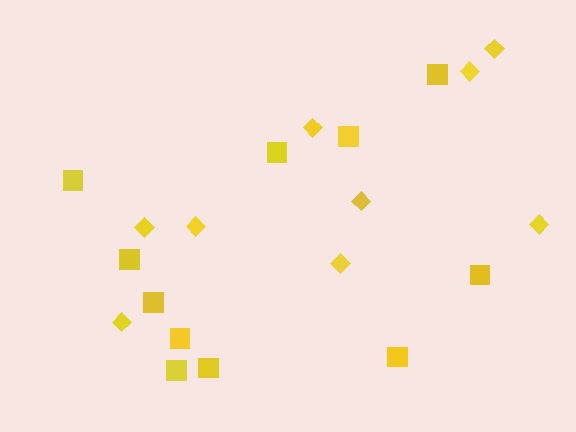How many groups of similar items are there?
There are 2 groups: one group of squares (11) and one group of diamonds (9).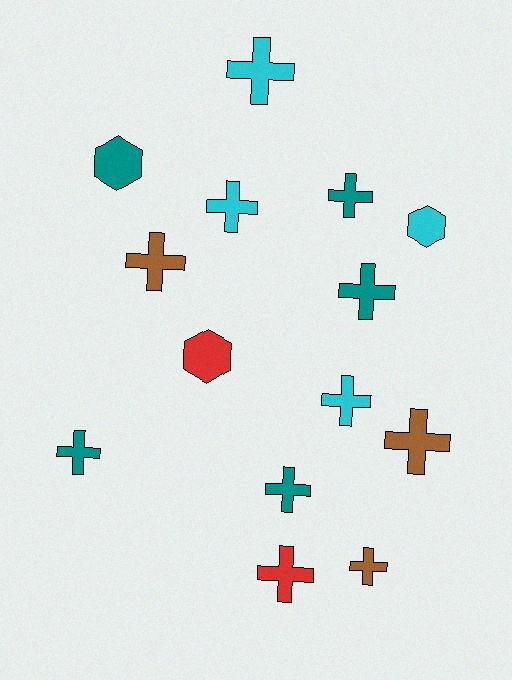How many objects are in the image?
There are 14 objects.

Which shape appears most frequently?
Cross, with 11 objects.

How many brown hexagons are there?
There are no brown hexagons.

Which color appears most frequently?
Teal, with 5 objects.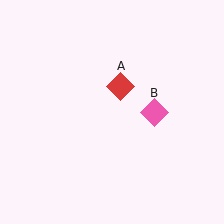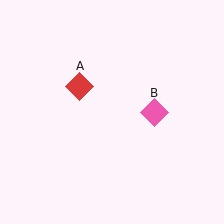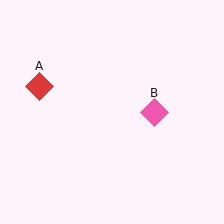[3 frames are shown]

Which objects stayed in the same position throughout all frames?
Pink diamond (object B) remained stationary.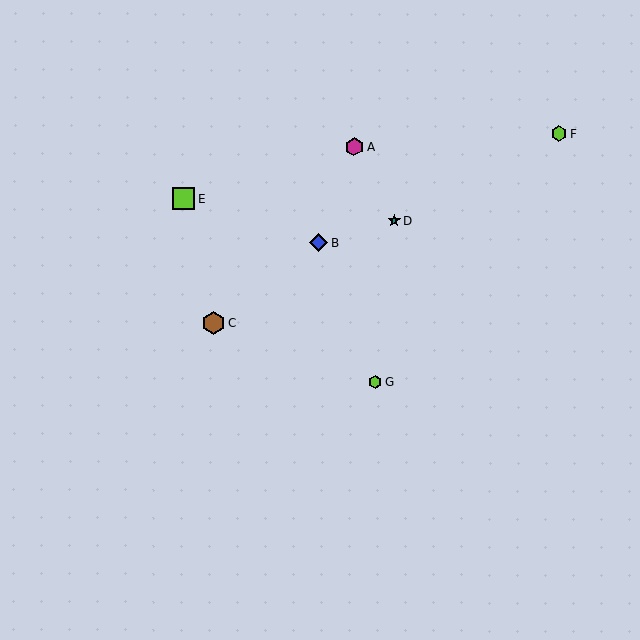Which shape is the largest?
The brown hexagon (labeled C) is the largest.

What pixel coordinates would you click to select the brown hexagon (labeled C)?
Click at (213, 323) to select the brown hexagon C.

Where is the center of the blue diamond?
The center of the blue diamond is at (319, 243).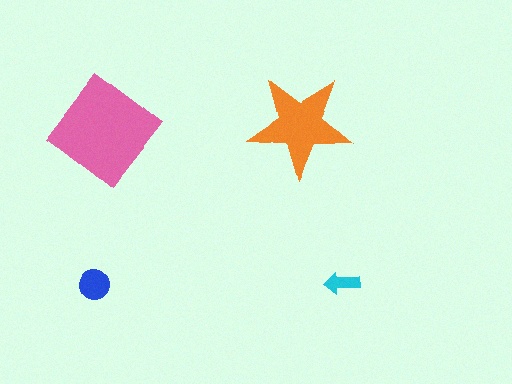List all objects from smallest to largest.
The cyan arrow, the blue circle, the orange star, the pink diamond.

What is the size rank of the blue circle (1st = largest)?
3rd.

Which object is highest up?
The pink diamond is topmost.